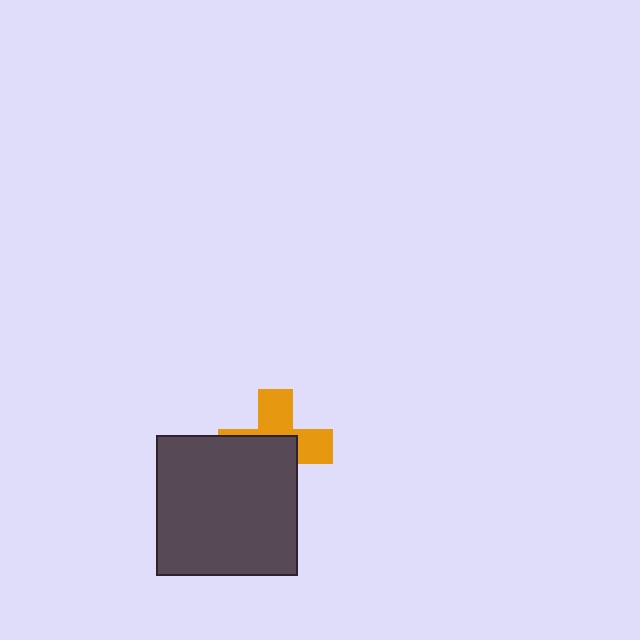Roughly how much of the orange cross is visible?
About half of it is visible (roughly 46%).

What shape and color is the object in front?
The object in front is a dark gray square.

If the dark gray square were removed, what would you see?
You would see the complete orange cross.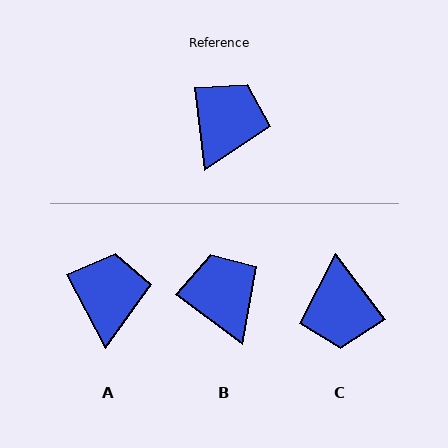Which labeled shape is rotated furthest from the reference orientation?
C, about 150 degrees away.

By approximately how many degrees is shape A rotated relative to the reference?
Approximately 20 degrees counter-clockwise.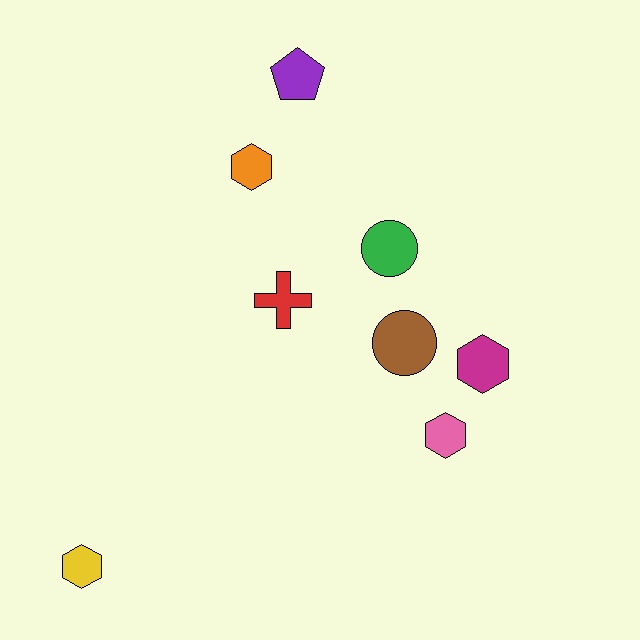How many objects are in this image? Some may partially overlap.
There are 8 objects.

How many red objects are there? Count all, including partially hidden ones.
There is 1 red object.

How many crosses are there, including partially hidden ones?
There is 1 cross.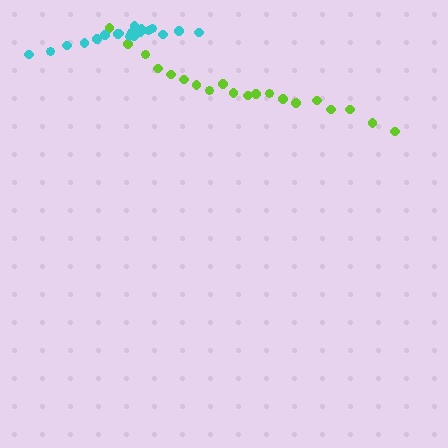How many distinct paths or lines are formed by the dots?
There are 2 distinct paths.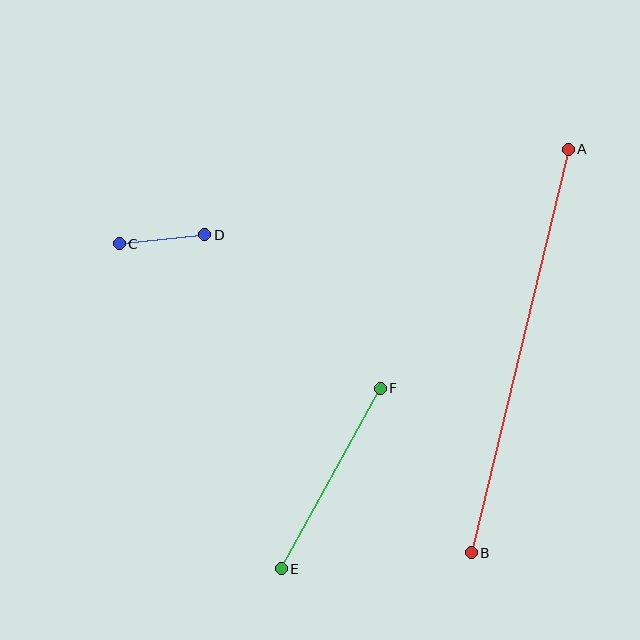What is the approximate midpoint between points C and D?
The midpoint is at approximately (162, 239) pixels.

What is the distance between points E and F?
The distance is approximately 206 pixels.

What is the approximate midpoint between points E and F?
The midpoint is at approximately (331, 479) pixels.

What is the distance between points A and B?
The distance is approximately 415 pixels.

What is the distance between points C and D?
The distance is approximately 86 pixels.